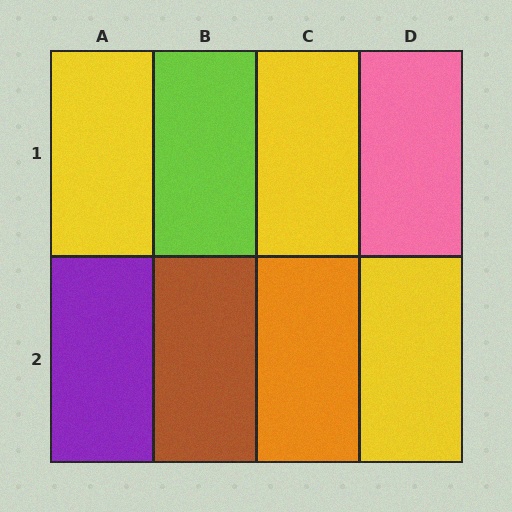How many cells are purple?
1 cell is purple.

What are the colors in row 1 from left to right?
Yellow, lime, yellow, pink.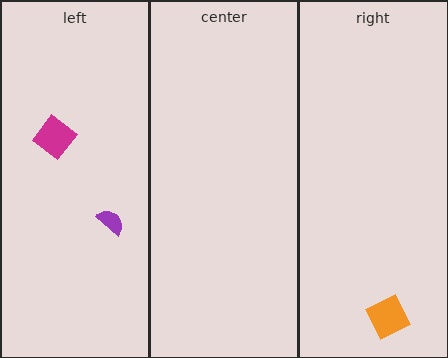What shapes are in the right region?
The orange square.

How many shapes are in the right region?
1.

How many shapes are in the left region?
2.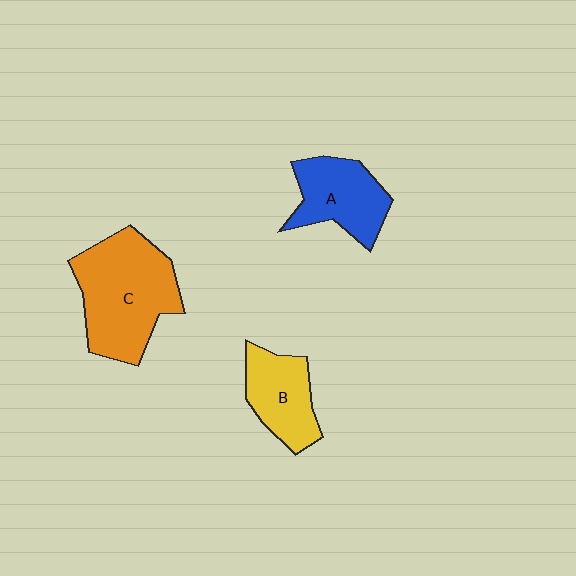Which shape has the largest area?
Shape C (orange).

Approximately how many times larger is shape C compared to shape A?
Approximately 1.6 times.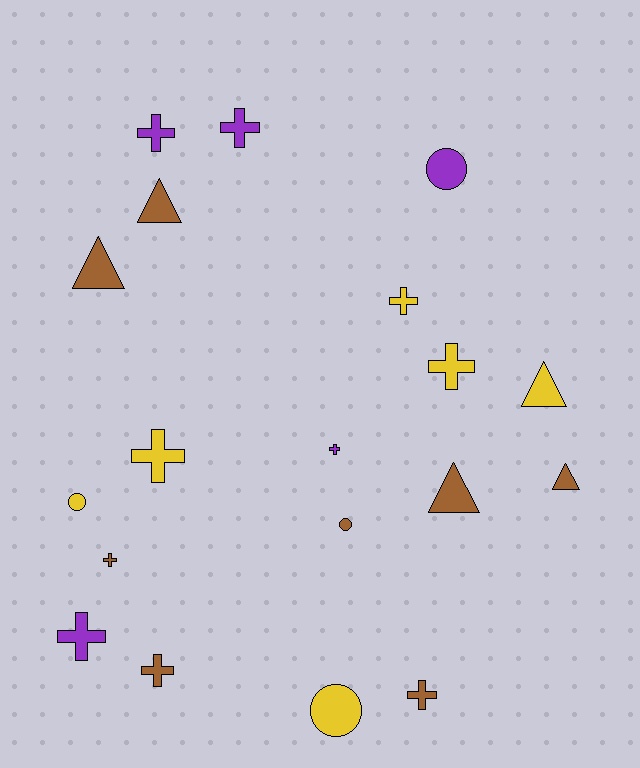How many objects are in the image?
There are 19 objects.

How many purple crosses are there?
There are 4 purple crosses.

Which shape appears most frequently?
Cross, with 10 objects.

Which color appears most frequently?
Brown, with 8 objects.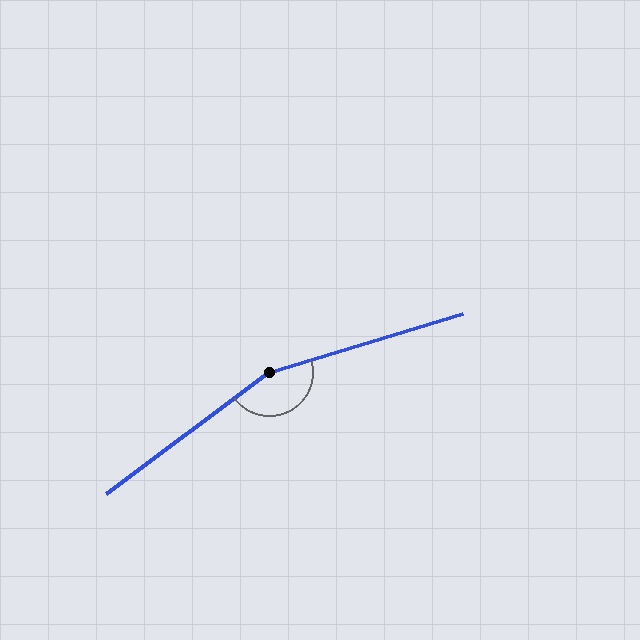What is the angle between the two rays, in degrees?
Approximately 160 degrees.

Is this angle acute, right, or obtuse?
It is obtuse.